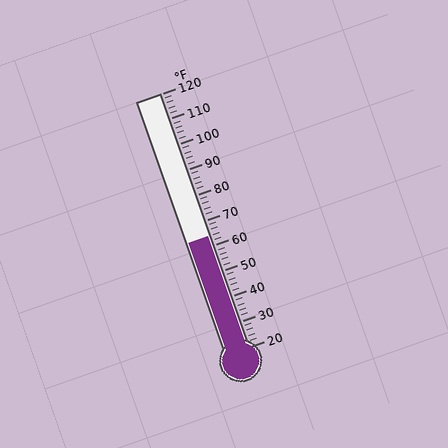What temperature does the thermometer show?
The thermometer shows approximately 64°F.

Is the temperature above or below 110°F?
The temperature is below 110°F.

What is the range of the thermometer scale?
The thermometer scale ranges from 20°F to 120°F.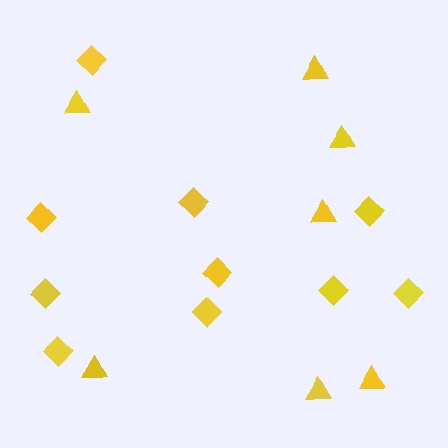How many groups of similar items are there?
There are 2 groups: one group of triangles (7) and one group of diamonds (10).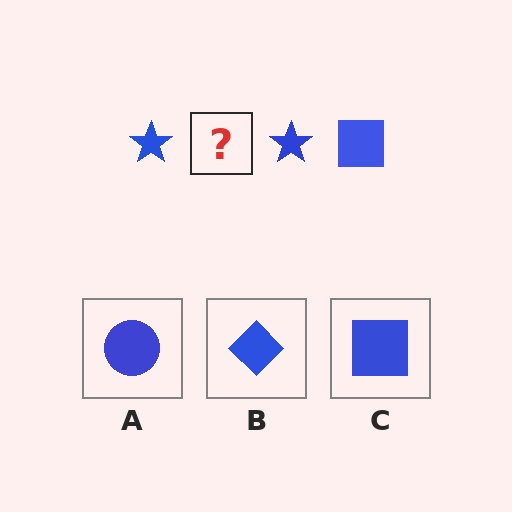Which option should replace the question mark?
Option C.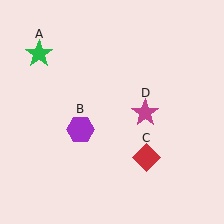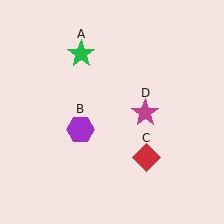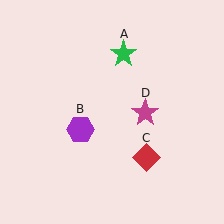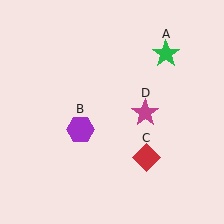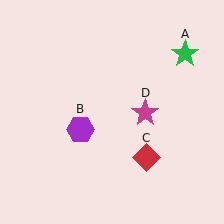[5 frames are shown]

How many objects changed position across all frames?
1 object changed position: green star (object A).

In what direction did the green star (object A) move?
The green star (object A) moved right.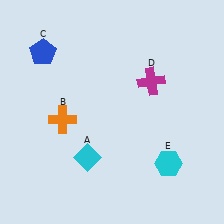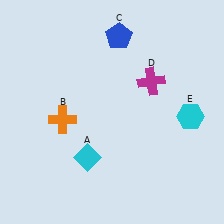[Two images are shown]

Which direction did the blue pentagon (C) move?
The blue pentagon (C) moved right.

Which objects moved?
The objects that moved are: the blue pentagon (C), the cyan hexagon (E).